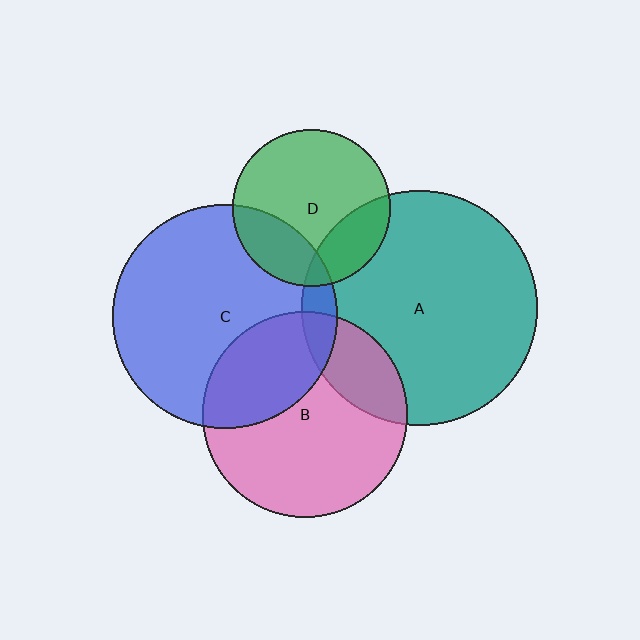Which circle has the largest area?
Circle A (teal).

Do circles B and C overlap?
Yes.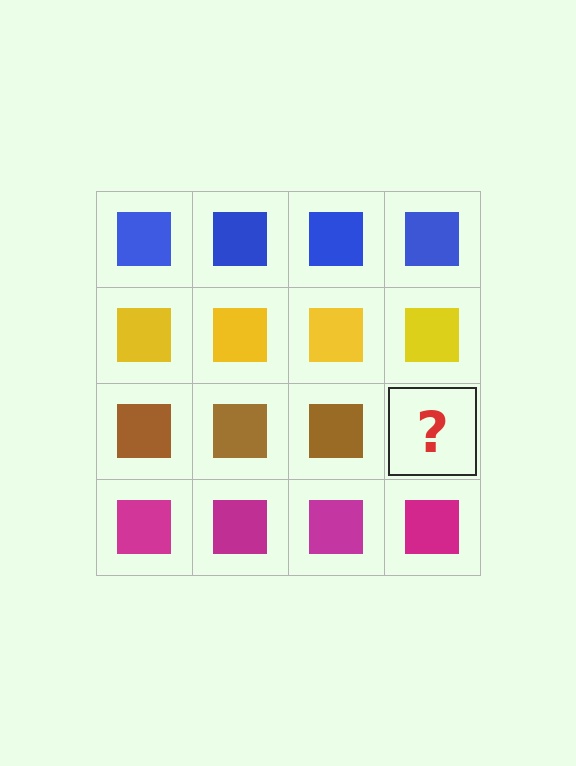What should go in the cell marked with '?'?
The missing cell should contain a brown square.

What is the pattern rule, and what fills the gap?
The rule is that each row has a consistent color. The gap should be filled with a brown square.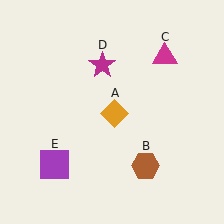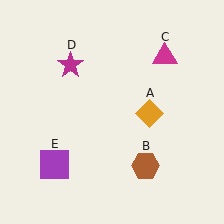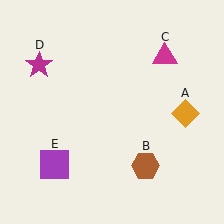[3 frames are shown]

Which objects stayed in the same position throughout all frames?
Brown hexagon (object B) and magenta triangle (object C) and purple square (object E) remained stationary.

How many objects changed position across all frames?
2 objects changed position: orange diamond (object A), magenta star (object D).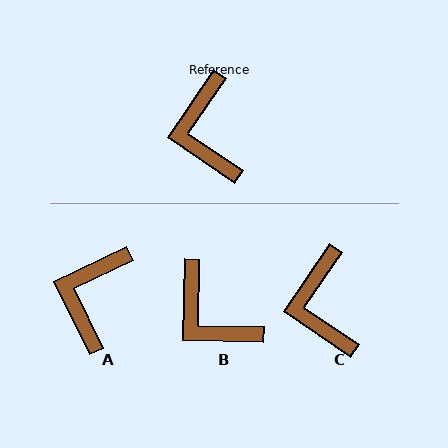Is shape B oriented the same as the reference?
No, it is off by about 33 degrees.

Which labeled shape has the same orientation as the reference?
C.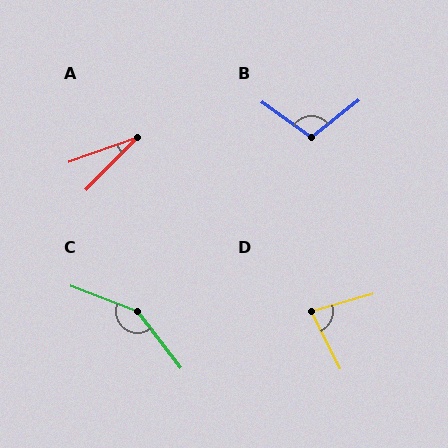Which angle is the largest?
C, at approximately 149 degrees.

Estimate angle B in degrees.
Approximately 107 degrees.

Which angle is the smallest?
A, at approximately 25 degrees.